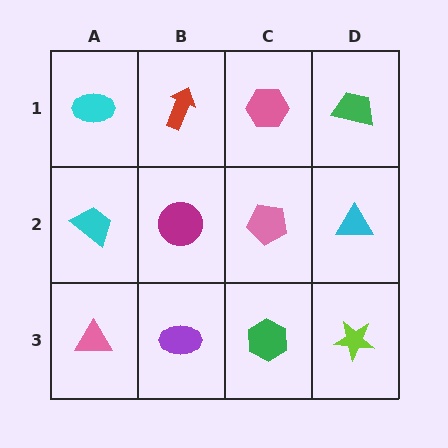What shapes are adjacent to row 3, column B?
A magenta circle (row 2, column B), a pink triangle (row 3, column A), a green hexagon (row 3, column C).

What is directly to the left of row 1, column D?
A pink hexagon.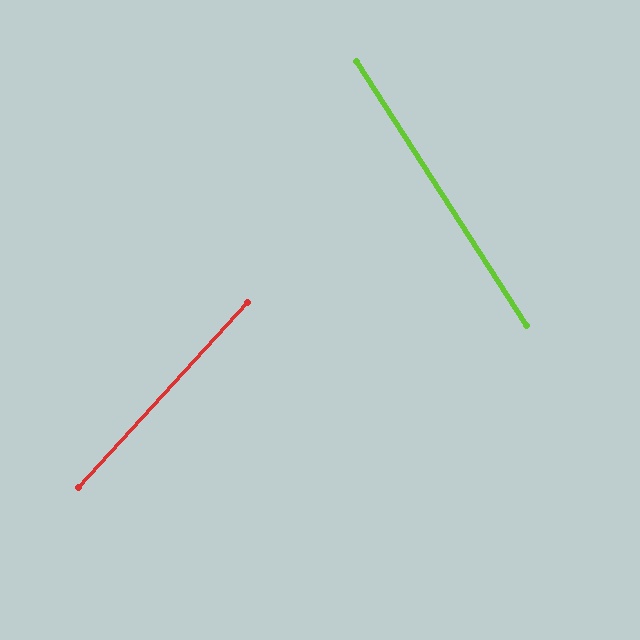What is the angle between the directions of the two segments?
Approximately 75 degrees.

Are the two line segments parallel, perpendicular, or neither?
Neither parallel nor perpendicular — they differ by about 75°.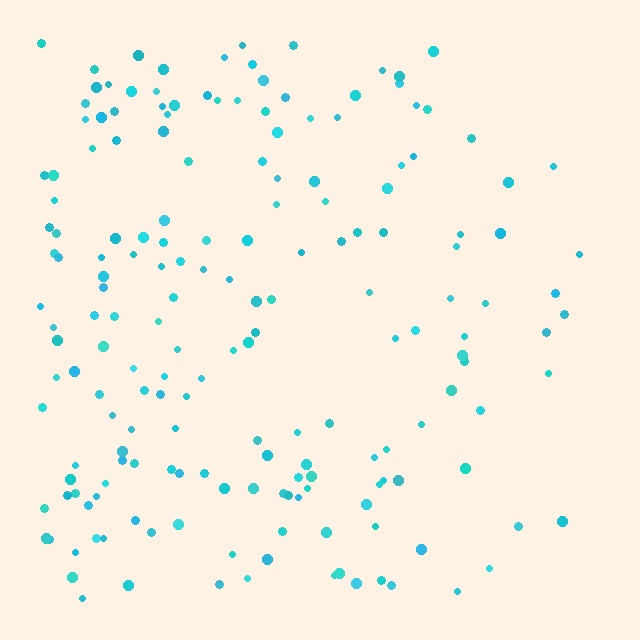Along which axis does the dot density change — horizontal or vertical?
Horizontal.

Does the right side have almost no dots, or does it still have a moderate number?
Still a moderate number, just noticeably fewer than the left.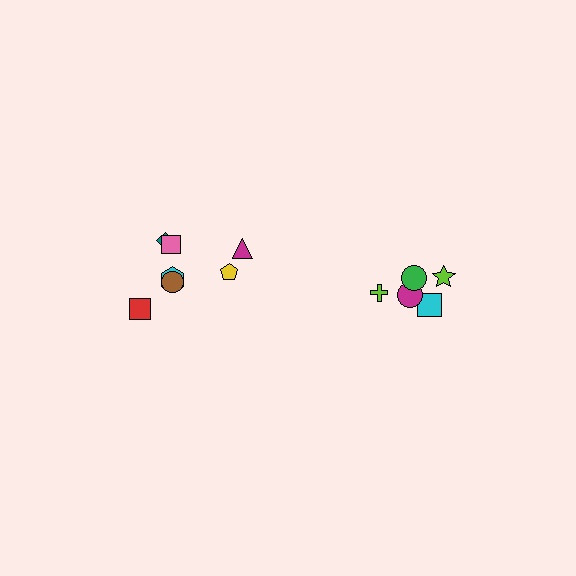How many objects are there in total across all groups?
There are 12 objects.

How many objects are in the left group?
There are 7 objects.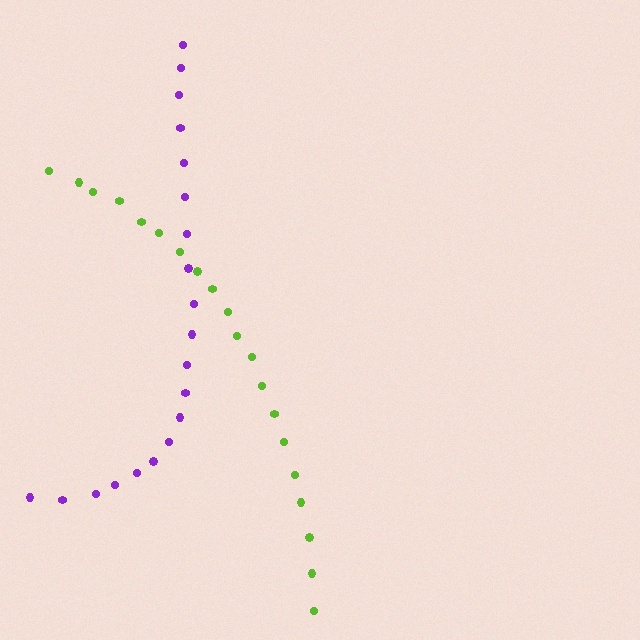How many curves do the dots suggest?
There are 2 distinct paths.